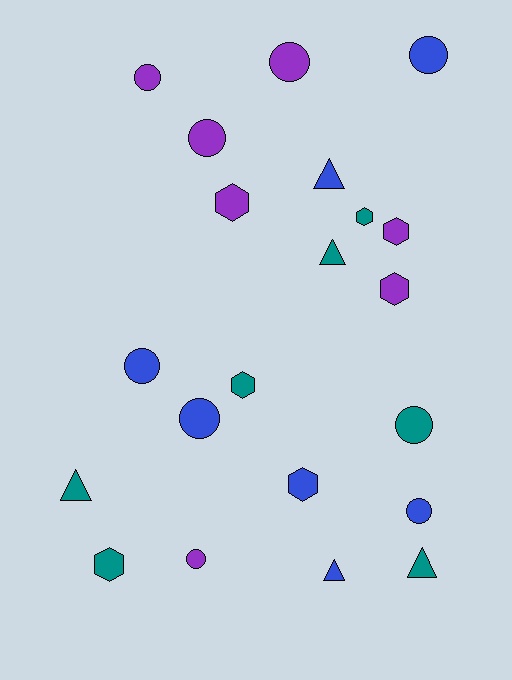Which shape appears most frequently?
Circle, with 9 objects.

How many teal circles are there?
There is 1 teal circle.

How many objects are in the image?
There are 21 objects.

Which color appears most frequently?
Purple, with 7 objects.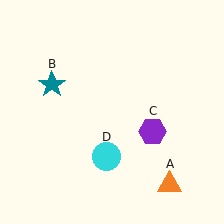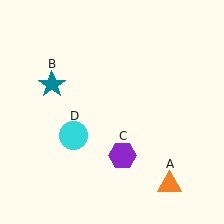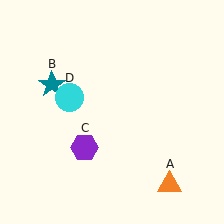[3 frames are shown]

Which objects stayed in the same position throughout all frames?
Orange triangle (object A) and teal star (object B) remained stationary.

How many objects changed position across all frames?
2 objects changed position: purple hexagon (object C), cyan circle (object D).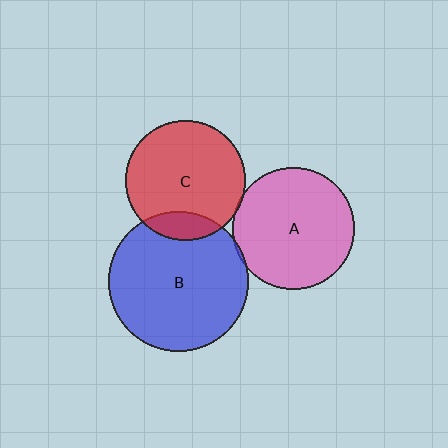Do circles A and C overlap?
Yes.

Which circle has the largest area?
Circle B (blue).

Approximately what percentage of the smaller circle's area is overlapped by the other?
Approximately 5%.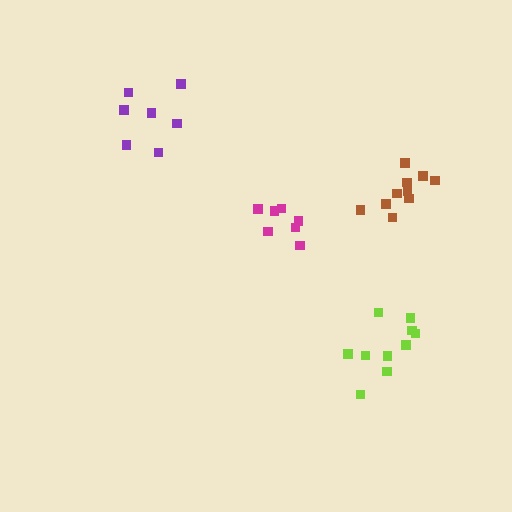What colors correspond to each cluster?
The clusters are colored: magenta, purple, lime, brown.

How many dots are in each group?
Group 1: 7 dots, Group 2: 7 dots, Group 3: 10 dots, Group 4: 10 dots (34 total).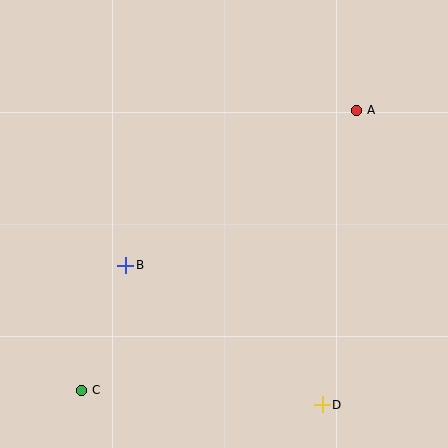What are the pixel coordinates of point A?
Point A is at (357, 110).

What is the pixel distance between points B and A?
The distance between B and A is 278 pixels.